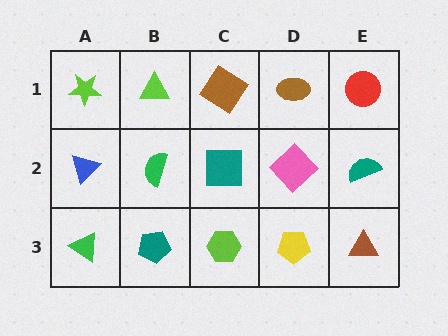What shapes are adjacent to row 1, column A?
A blue triangle (row 2, column A), a lime triangle (row 1, column B).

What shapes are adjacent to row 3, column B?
A green semicircle (row 2, column B), a green triangle (row 3, column A), a lime hexagon (row 3, column C).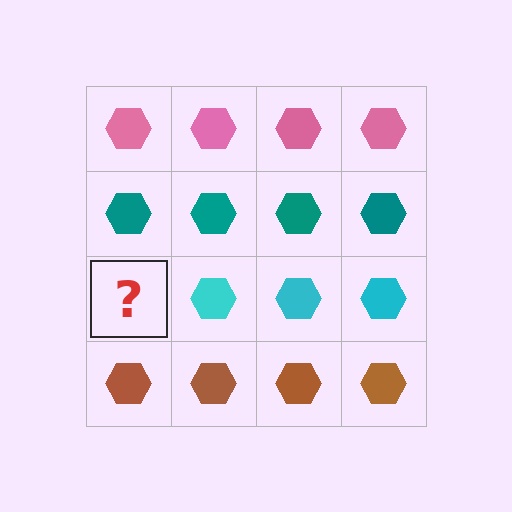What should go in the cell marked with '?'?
The missing cell should contain a cyan hexagon.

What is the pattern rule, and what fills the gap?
The rule is that each row has a consistent color. The gap should be filled with a cyan hexagon.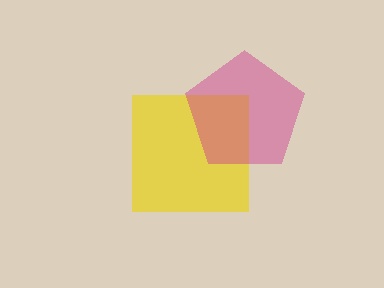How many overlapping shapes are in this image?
There are 2 overlapping shapes in the image.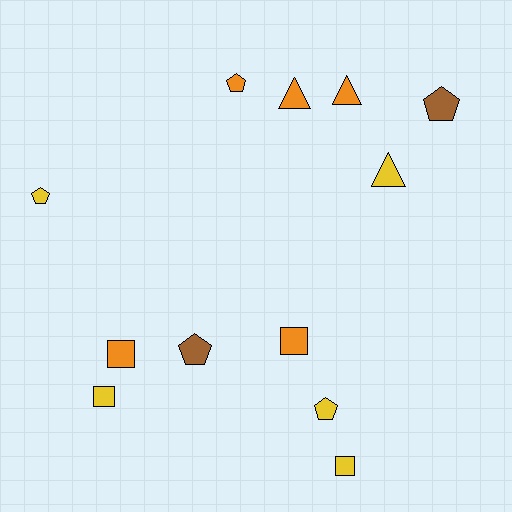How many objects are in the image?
There are 12 objects.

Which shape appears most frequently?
Pentagon, with 5 objects.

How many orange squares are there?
There are 2 orange squares.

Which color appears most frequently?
Yellow, with 5 objects.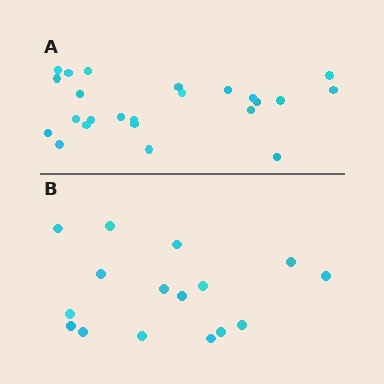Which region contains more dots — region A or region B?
Region A (the top region) has more dots.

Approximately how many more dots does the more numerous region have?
Region A has roughly 8 or so more dots than region B.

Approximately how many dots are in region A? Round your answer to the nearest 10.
About 20 dots. (The exact count is 24, which rounds to 20.)